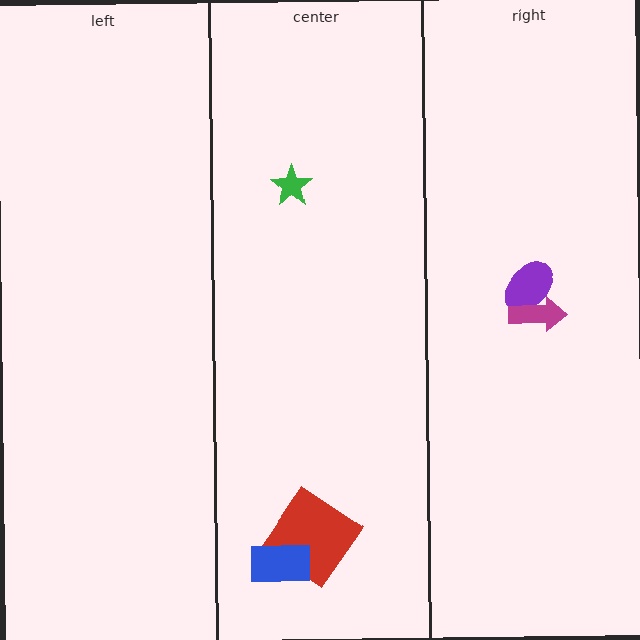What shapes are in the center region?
The green star, the red diamond, the blue rectangle.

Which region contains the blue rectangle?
The center region.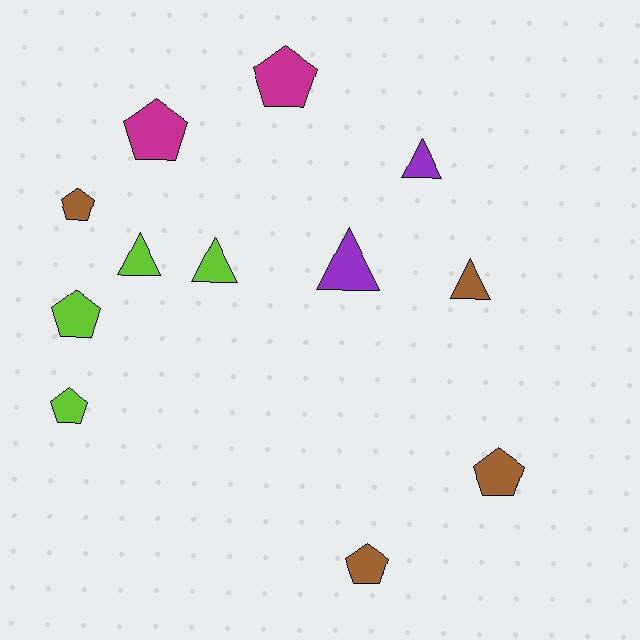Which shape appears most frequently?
Pentagon, with 7 objects.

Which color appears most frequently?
Brown, with 4 objects.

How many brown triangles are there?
There is 1 brown triangle.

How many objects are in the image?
There are 12 objects.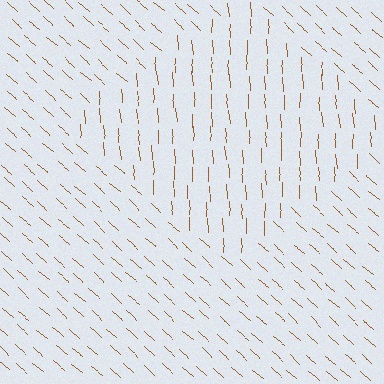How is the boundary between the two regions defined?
The boundary is defined purely by a change in line orientation (approximately 45 degrees difference). All lines are the same color and thickness.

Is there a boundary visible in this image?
Yes, there is a texture boundary formed by a change in line orientation.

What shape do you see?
I see a diamond.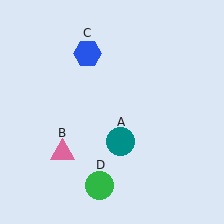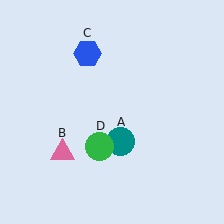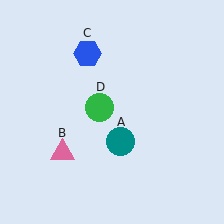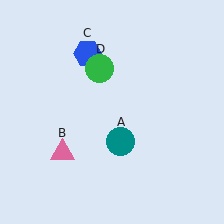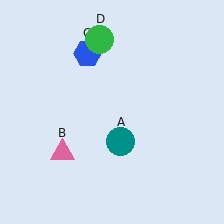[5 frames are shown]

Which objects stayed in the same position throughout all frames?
Teal circle (object A) and pink triangle (object B) and blue hexagon (object C) remained stationary.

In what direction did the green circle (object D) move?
The green circle (object D) moved up.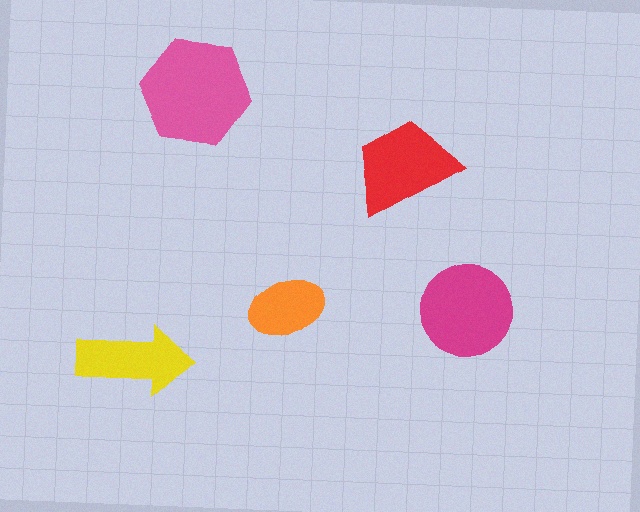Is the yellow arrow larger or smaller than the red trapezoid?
Smaller.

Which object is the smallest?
The orange ellipse.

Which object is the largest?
The pink hexagon.